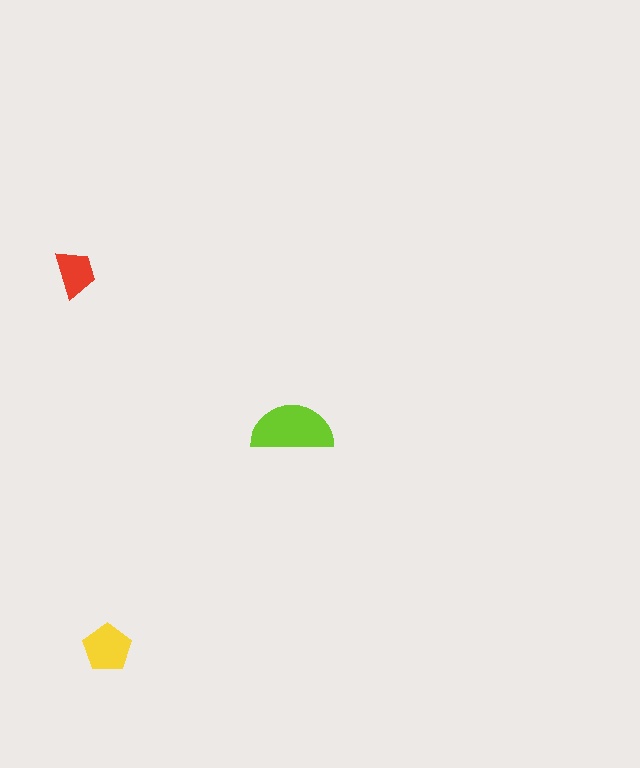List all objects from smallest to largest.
The red trapezoid, the yellow pentagon, the lime semicircle.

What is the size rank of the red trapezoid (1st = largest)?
3rd.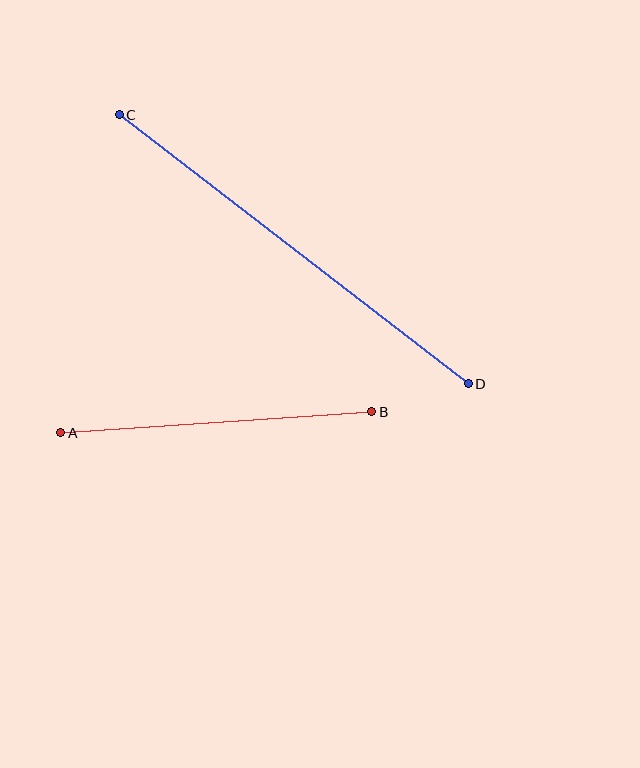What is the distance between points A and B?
The distance is approximately 312 pixels.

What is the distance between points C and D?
The distance is approximately 440 pixels.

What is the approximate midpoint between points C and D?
The midpoint is at approximately (294, 249) pixels.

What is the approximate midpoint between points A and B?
The midpoint is at approximately (216, 422) pixels.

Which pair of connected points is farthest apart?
Points C and D are farthest apart.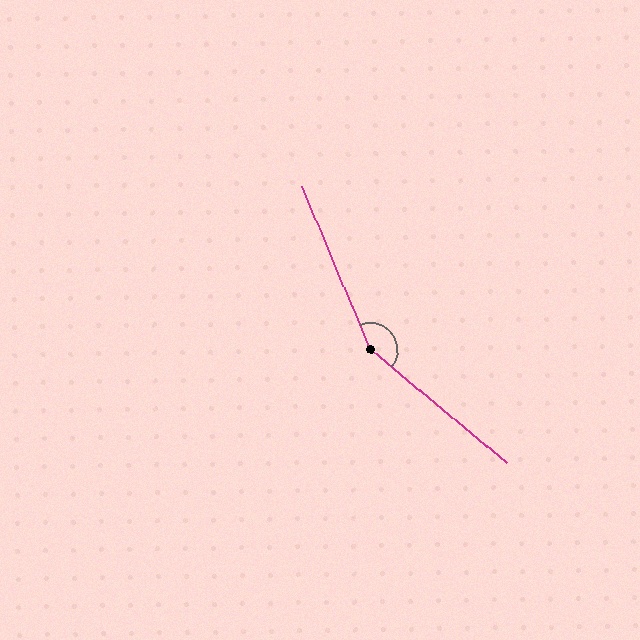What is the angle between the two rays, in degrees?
Approximately 153 degrees.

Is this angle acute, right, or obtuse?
It is obtuse.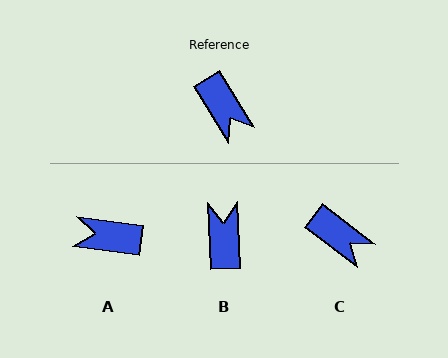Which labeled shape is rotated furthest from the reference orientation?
B, about 151 degrees away.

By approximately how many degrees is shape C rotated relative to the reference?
Approximately 21 degrees counter-clockwise.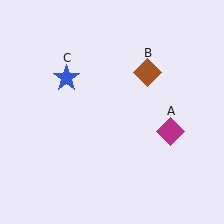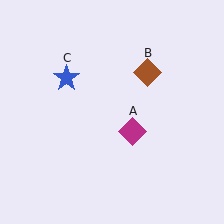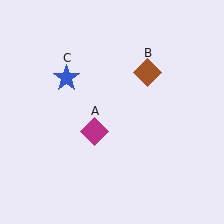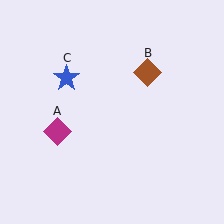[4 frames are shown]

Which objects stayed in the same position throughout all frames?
Brown diamond (object B) and blue star (object C) remained stationary.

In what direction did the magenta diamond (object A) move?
The magenta diamond (object A) moved left.